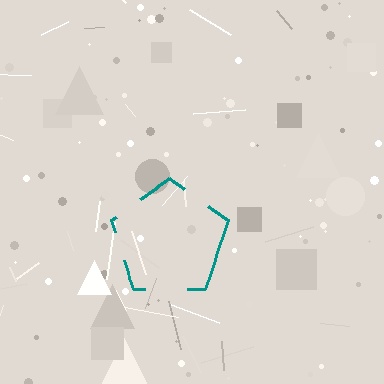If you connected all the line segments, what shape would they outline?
They would outline a pentagon.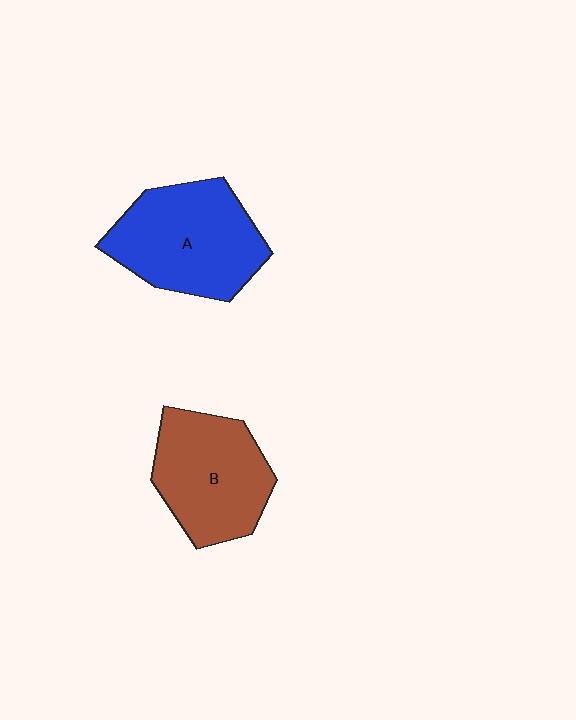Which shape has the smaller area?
Shape B (brown).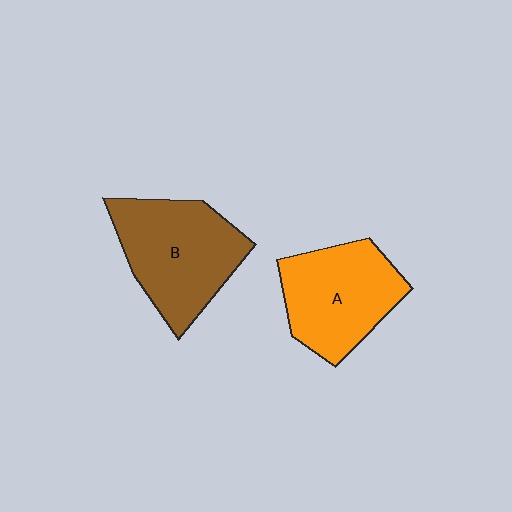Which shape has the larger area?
Shape B (brown).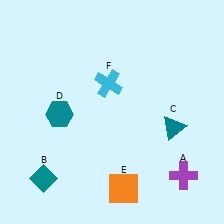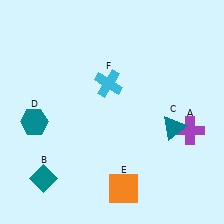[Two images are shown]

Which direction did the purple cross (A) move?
The purple cross (A) moved up.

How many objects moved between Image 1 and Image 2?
2 objects moved between the two images.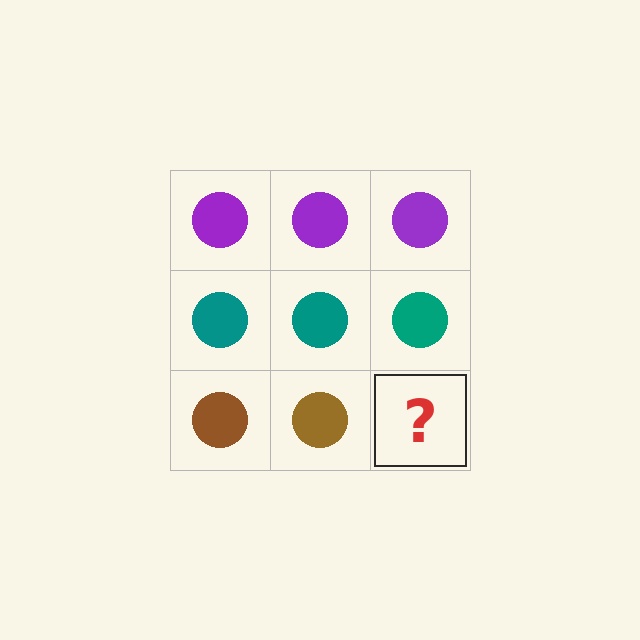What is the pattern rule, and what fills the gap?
The rule is that each row has a consistent color. The gap should be filled with a brown circle.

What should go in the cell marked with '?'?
The missing cell should contain a brown circle.